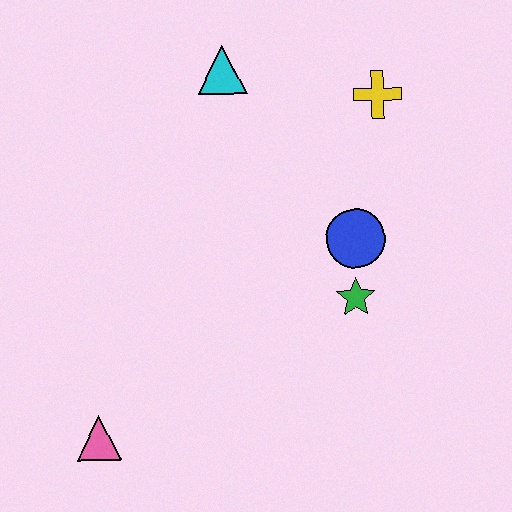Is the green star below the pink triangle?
No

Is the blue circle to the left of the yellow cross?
Yes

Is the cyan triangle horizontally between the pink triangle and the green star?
Yes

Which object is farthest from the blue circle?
The pink triangle is farthest from the blue circle.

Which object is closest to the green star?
The blue circle is closest to the green star.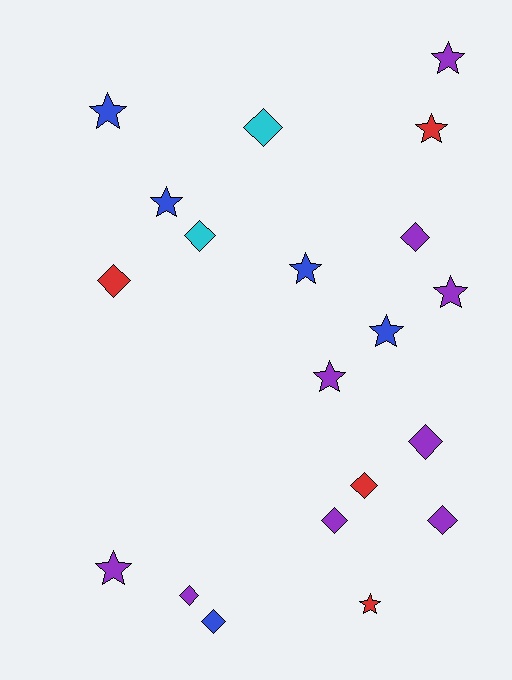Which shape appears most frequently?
Diamond, with 10 objects.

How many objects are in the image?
There are 20 objects.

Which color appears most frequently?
Purple, with 9 objects.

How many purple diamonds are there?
There are 5 purple diamonds.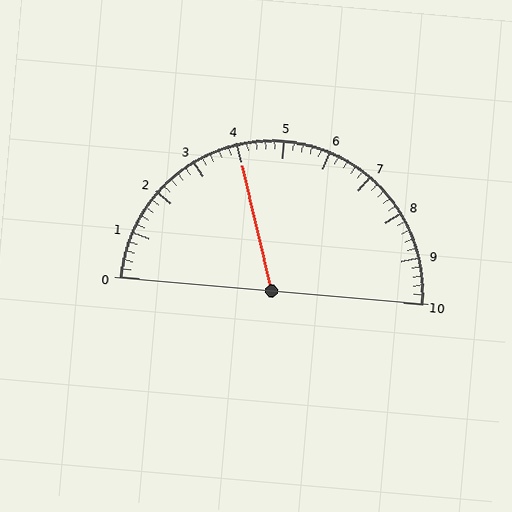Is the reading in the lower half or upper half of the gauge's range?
The reading is in the lower half of the range (0 to 10).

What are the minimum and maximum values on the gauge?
The gauge ranges from 0 to 10.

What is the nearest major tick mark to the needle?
The nearest major tick mark is 4.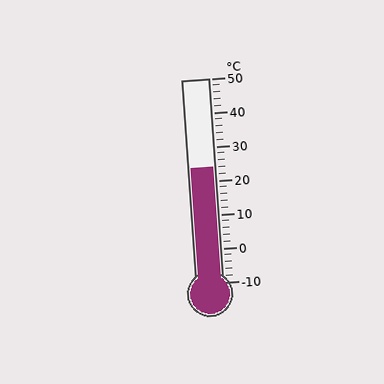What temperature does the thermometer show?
The thermometer shows approximately 24°C.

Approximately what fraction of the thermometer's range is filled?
The thermometer is filled to approximately 55% of its range.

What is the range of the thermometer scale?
The thermometer scale ranges from -10°C to 50°C.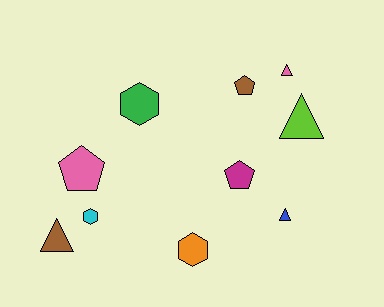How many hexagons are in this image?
There are 3 hexagons.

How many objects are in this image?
There are 10 objects.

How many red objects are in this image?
There are no red objects.